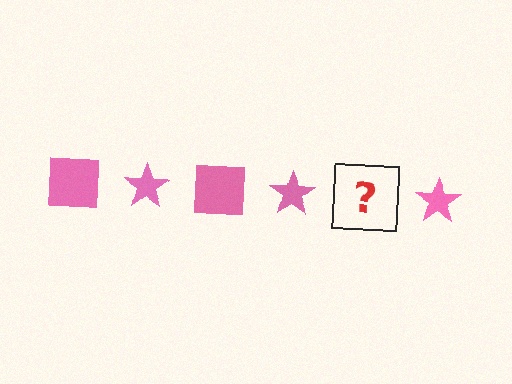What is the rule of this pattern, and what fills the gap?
The rule is that the pattern cycles through square, star shapes in pink. The gap should be filled with a pink square.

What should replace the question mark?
The question mark should be replaced with a pink square.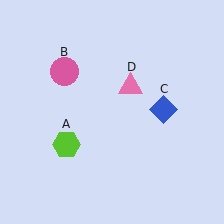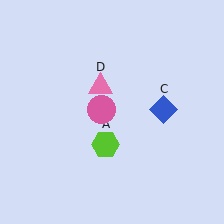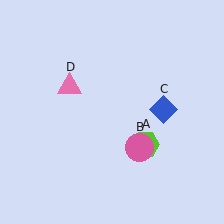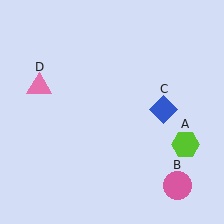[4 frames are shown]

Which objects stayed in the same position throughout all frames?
Blue diamond (object C) remained stationary.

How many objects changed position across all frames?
3 objects changed position: lime hexagon (object A), pink circle (object B), pink triangle (object D).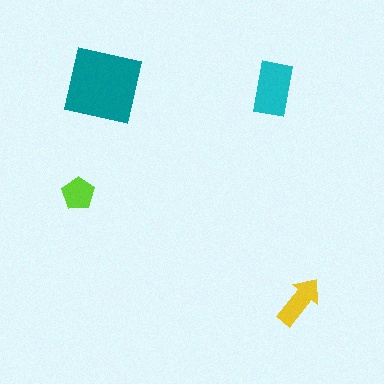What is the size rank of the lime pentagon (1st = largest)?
4th.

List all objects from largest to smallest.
The teal square, the cyan rectangle, the yellow arrow, the lime pentagon.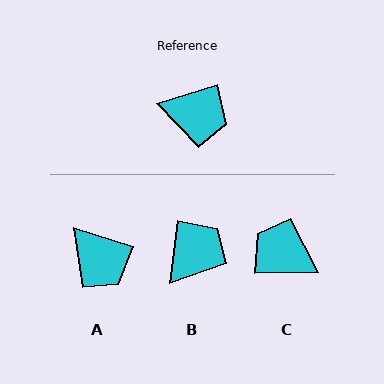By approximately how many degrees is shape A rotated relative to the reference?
Approximately 35 degrees clockwise.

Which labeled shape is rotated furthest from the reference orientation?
C, about 163 degrees away.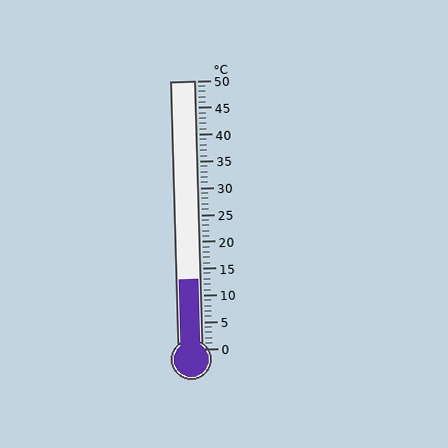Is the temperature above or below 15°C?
The temperature is below 15°C.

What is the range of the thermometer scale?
The thermometer scale ranges from 0°C to 50°C.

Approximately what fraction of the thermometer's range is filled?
The thermometer is filled to approximately 25% of its range.